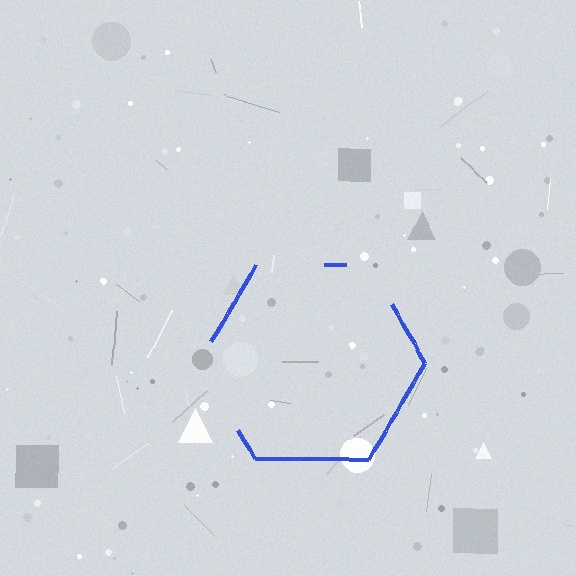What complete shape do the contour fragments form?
The contour fragments form a hexagon.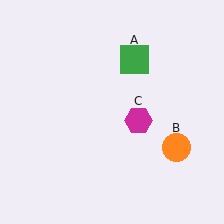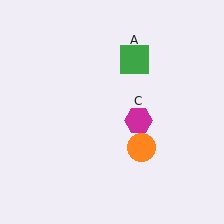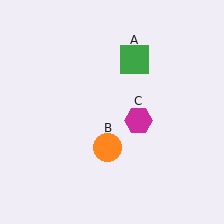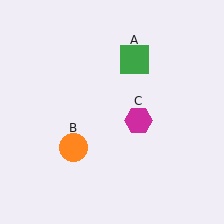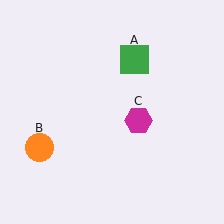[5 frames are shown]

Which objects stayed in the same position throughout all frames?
Green square (object A) and magenta hexagon (object C) remained stationary.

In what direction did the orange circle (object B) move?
The orange circle (object B) moved left.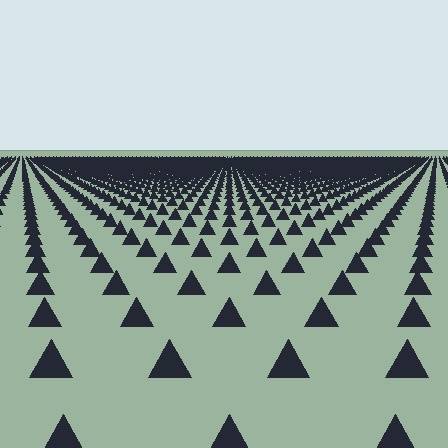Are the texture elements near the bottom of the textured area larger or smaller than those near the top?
Larger. Near the bottom, elements are closer to the viewer and appear at a bigger on-screen size.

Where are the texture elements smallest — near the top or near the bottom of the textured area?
Near the top.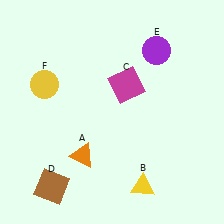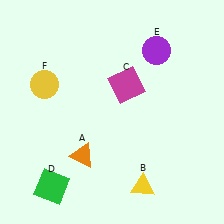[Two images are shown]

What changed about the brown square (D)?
In Image 1, D is brown. In Image 2, it changed to green.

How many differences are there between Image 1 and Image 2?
There is 1 difference between the two images.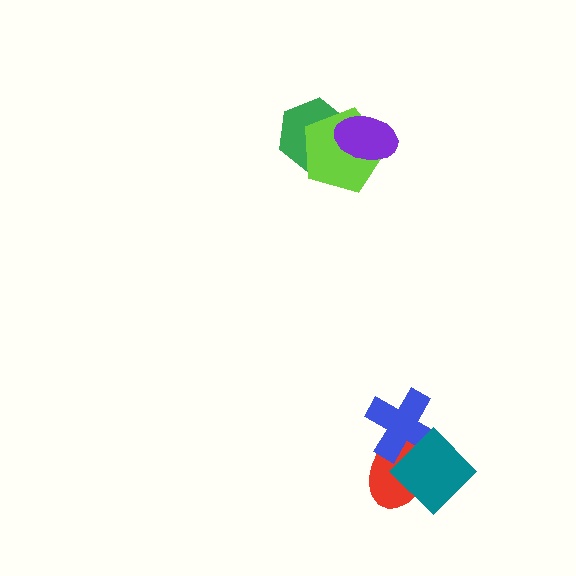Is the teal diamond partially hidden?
No, no other shape covers it.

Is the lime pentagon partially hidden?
Yes, it is partially covered by another shape.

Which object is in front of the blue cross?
The teal diamond is in front of the blue cross.